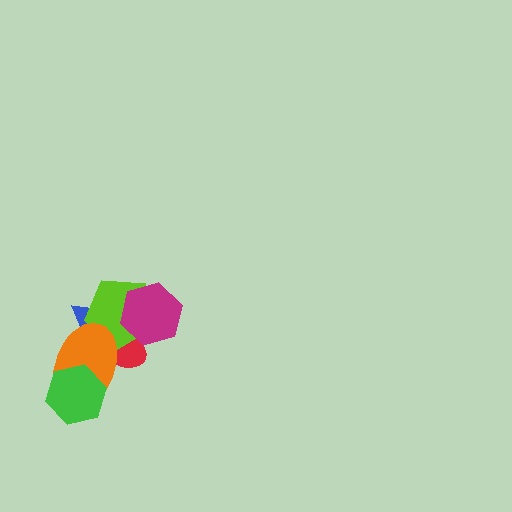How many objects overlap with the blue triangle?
4 objects overlap with the blue triangle.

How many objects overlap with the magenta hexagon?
3 objects overlap with the magenta hexagon.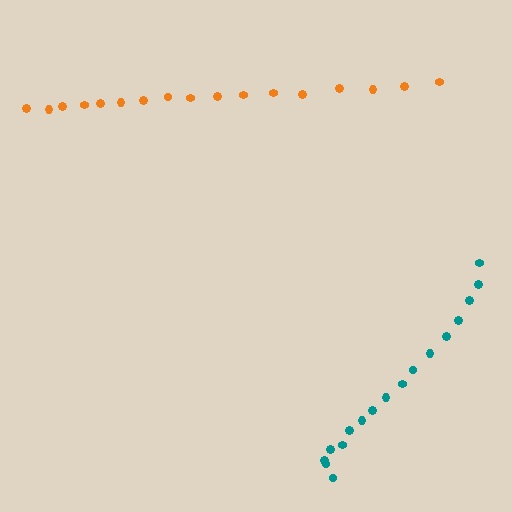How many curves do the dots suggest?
There are 2 distinct paths.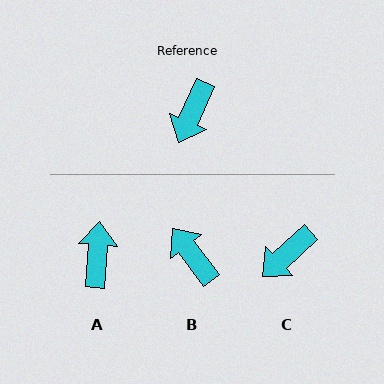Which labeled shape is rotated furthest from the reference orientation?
A, about 160 degrees away.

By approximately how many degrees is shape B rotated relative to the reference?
Approximately 119 degrees clockwise.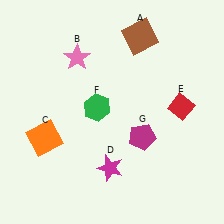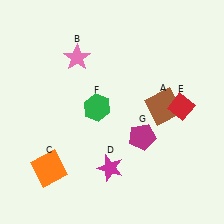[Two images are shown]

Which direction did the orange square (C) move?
The orange square (C) moved down.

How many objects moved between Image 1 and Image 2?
2 objects moved between the two images.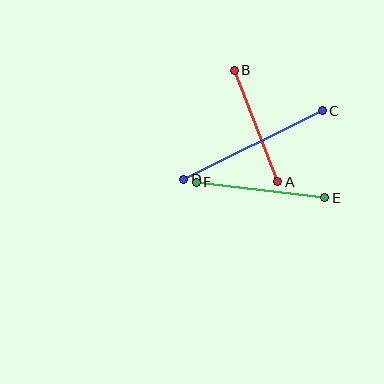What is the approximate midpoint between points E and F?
The midpoint is at approximately (260, 190) pixels.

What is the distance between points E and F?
The distance is approximately 129 pixels.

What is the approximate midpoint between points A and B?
The midpoint is at approximately (256, 126) pixels.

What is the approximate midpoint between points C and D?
The midpoint is at approximately (253, 145) pixels.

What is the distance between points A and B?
The distance is approximately 120 pixels.